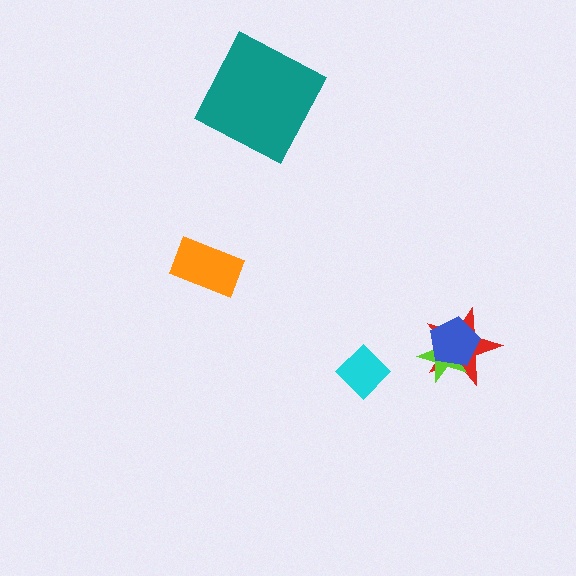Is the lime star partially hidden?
Yes, it is partially covered by another shape.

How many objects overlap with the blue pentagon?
2 objects overlap with the blue pentagon.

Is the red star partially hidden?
Yes, it is partially covered by another shape.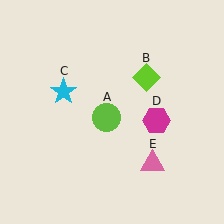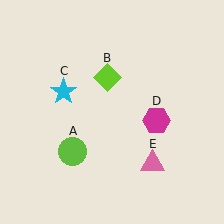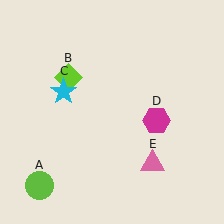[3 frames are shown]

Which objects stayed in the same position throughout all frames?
Cyan star (object C) and magenta hexagon (object D) and pink triangle (object E) remained stationary.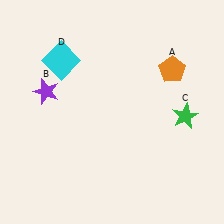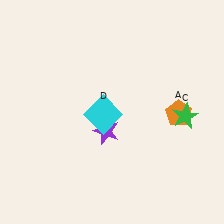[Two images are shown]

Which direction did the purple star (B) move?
The purple star (B) moved right.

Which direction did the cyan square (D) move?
The cyan square (D) moved down.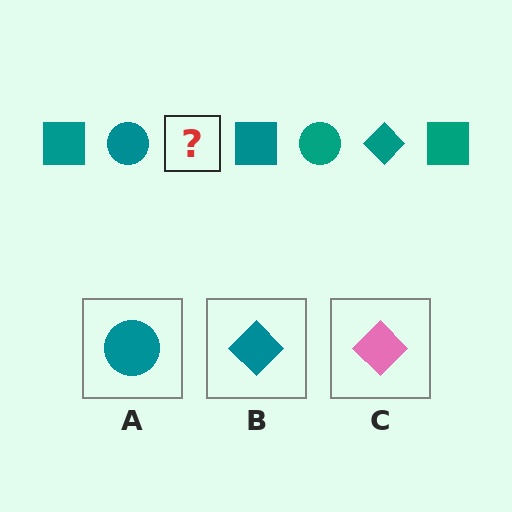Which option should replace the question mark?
Option B.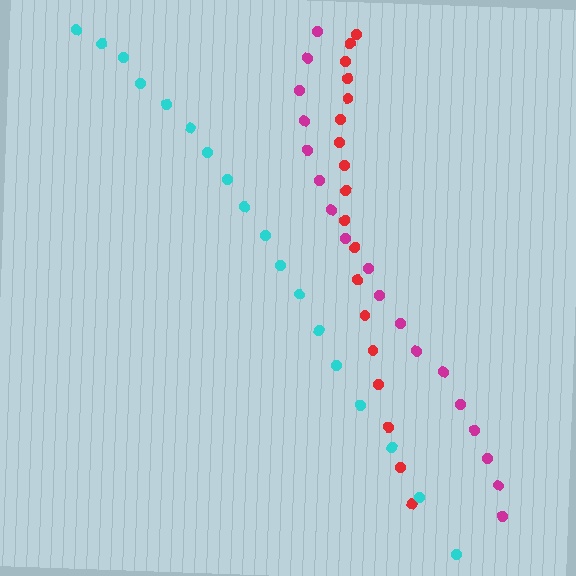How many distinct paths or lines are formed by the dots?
There are 3 distinct paths.